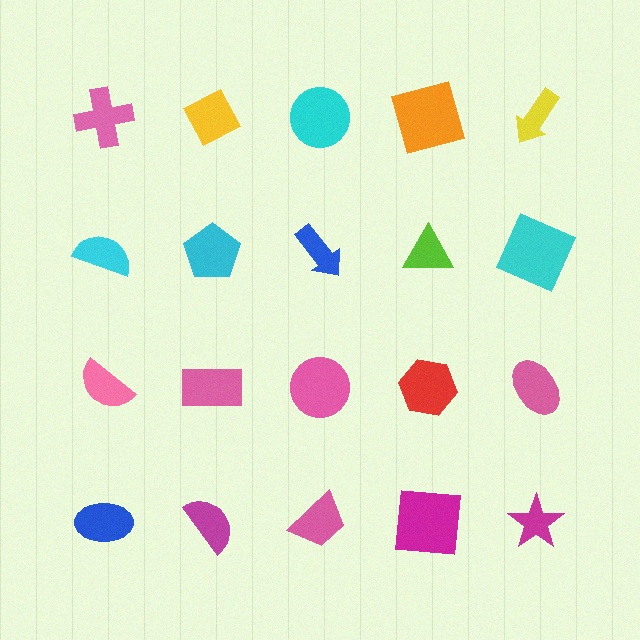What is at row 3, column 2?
A pink rectangle.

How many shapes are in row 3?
5 shapes.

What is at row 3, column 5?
A pink ellipse.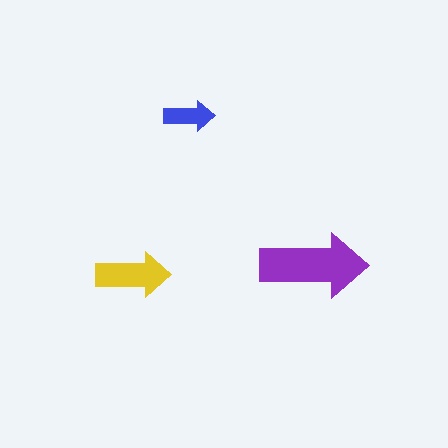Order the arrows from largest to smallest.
the purple one, the yellow one, the blue one.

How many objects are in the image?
There are 3 objects in the image.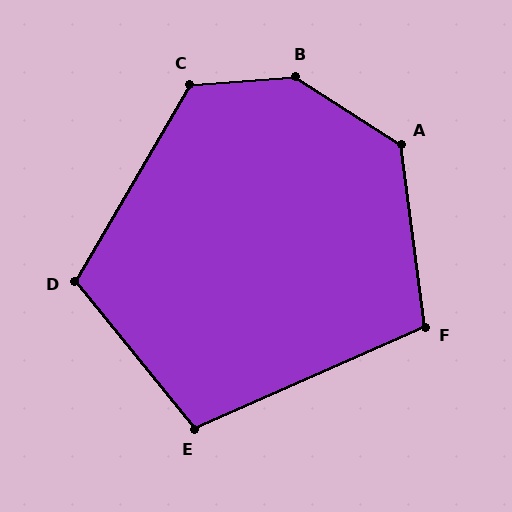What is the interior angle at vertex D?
Approximately 110 degrees (obtuse).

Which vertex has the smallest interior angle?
E, at approximately 105 degrees.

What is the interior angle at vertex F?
Approximately 107 degrees (obtuse).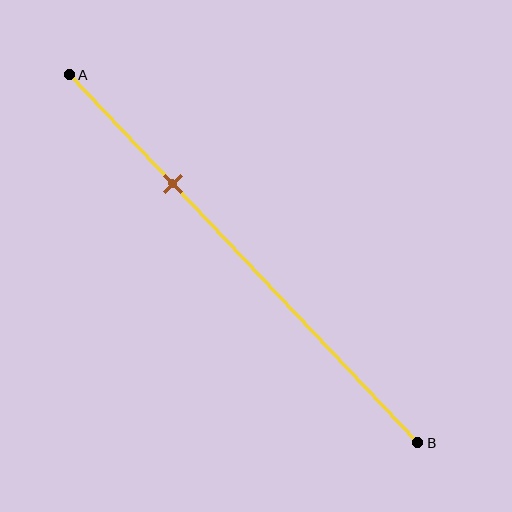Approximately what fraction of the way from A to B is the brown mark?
The brown mark is approximately 30% of the way from A to B.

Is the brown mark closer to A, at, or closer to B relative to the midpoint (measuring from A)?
The brown mark is closer to point A than the midpoint of segment AB.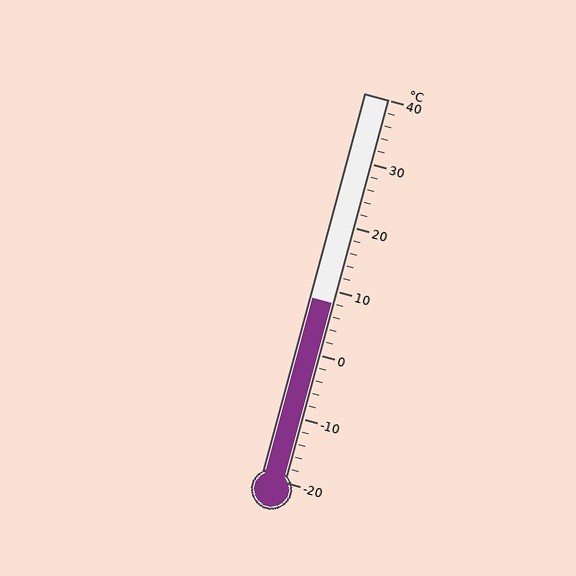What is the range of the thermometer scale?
The thermometer scale ranges from -20°C to 40°C.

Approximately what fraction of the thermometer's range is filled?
The thermometer is filled to approximately 45% of its range.